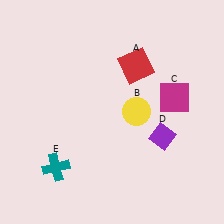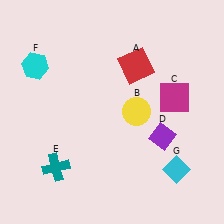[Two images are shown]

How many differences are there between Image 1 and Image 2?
There are 2 differences between the two images.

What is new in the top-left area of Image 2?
A cyan hexagon (F) was added in the top-left area of Image 2.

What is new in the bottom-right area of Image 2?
A cyan diamond (G) was added in the bottom-right area of Image 2.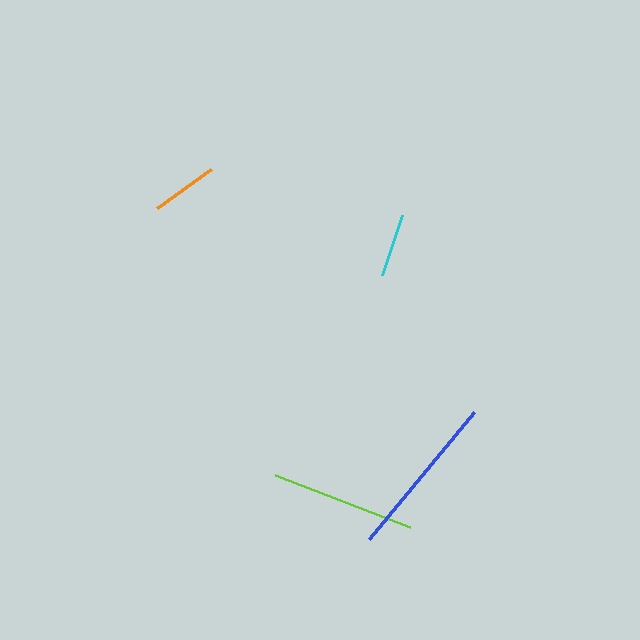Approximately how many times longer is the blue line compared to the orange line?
The blue line is approximately 2.5 times the length of the orange line.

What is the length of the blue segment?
The blue segment is approximately 165 pixels long.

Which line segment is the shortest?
The cyan line is the shortest at approximately 63 pixels.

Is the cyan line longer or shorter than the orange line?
The orange line is longer than the cyan line.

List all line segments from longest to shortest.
From longest to shortest: blue, lime, orange, cyan.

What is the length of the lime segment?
The lime segment is approximately 145 pixels long.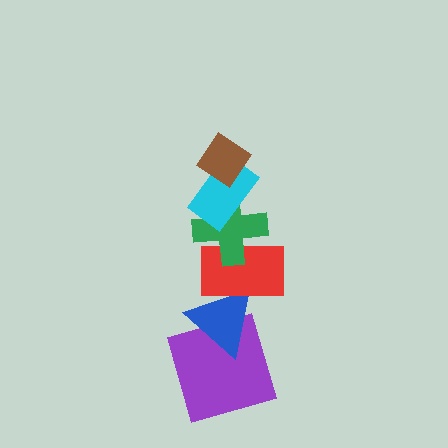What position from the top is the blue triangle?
The blue triangle is 5th from the top.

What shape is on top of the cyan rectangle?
The brown diamond is on top of the cyan rectangle.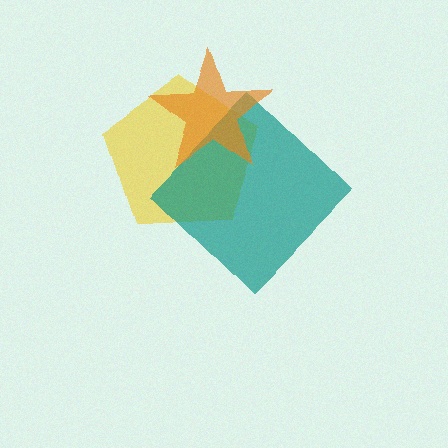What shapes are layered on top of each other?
The layered shapes are: a yellow pentagon, a teal diamond, an orange star.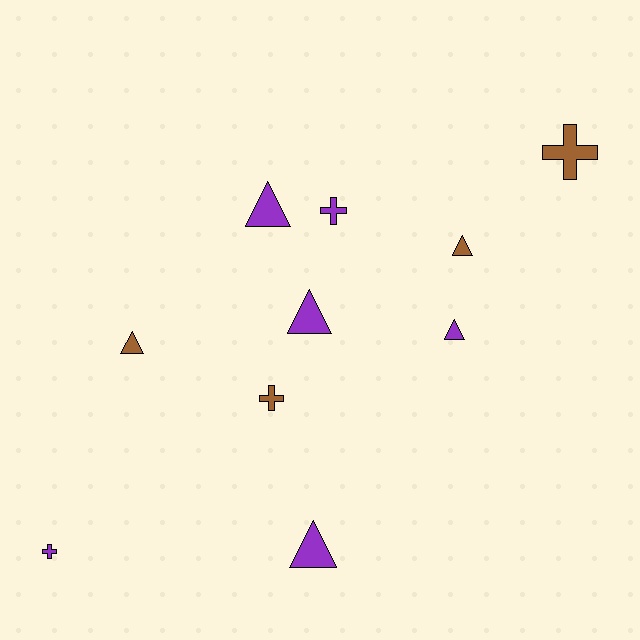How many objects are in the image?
There are 10 objects.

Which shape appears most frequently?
Triangle, with 6 objects.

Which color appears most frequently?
Purple, with 6 objects.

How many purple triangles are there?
There are 4 purple triangles.